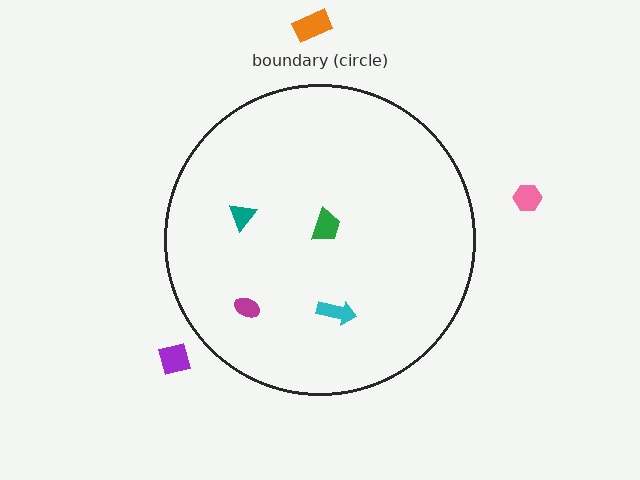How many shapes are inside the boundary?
4 inside, 3 outside.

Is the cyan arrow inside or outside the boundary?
Inside.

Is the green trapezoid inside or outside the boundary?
Inside.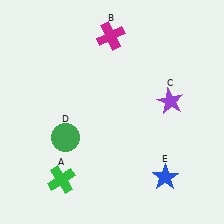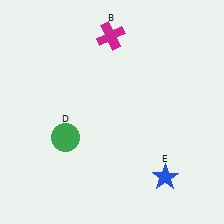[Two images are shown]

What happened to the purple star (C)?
The purple star (C) was removed in Image 2. It was in the top-right area of Image 1.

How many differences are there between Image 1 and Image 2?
There are 2 differences between the two images.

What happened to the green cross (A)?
The green cross (A) was removed in Image 2. It was in the bottom-left area of Image 1.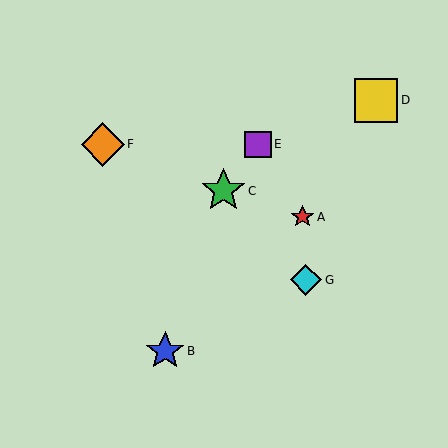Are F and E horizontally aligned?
Yes, both are at y≈144.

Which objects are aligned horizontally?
Objects E, F are aligned horizontally.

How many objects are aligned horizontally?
2 objects (E, F) are aligned horizontally.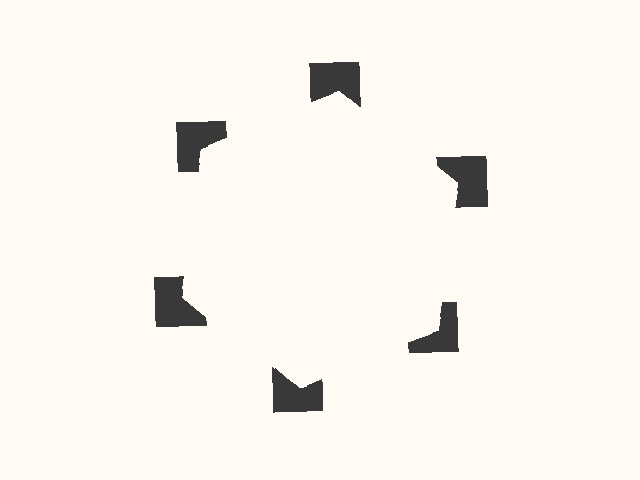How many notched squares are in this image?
There are 6 — one at each vertex of the illusory hexagon.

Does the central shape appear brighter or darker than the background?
It typically appears slightly brighter than the background, even though no actual brightness change is drawn.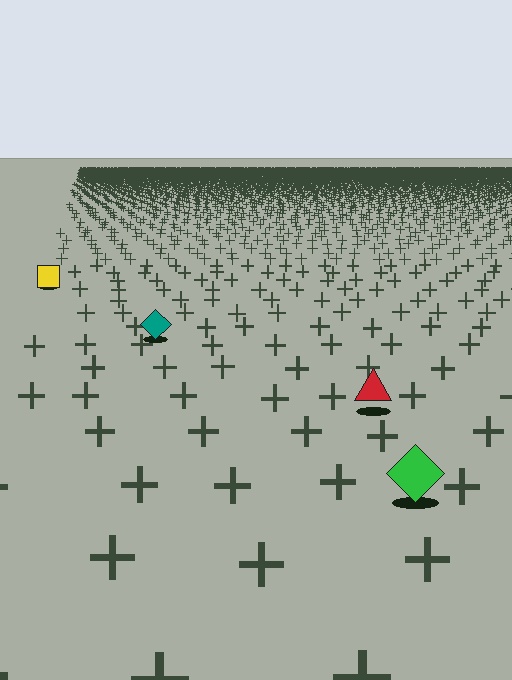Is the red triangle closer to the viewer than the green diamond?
No. The green diamond is closer — you can tell from the texture gradient: the ground texture is coarser near it.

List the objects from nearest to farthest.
From nearest to farthest: the green diamond, the red triangle, the teal diamond, the yellow square.